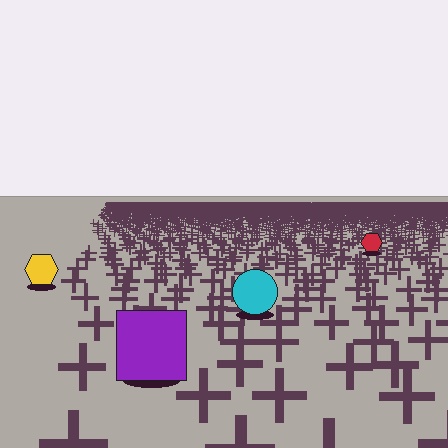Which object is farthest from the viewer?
The red hexagon is farthest from the viewer. It appears smaller and the ground texture around it is denser.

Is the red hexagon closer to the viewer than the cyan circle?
No. The cyan circle is closer — you can tell from the texture gradient: the ground texture is coarser near it.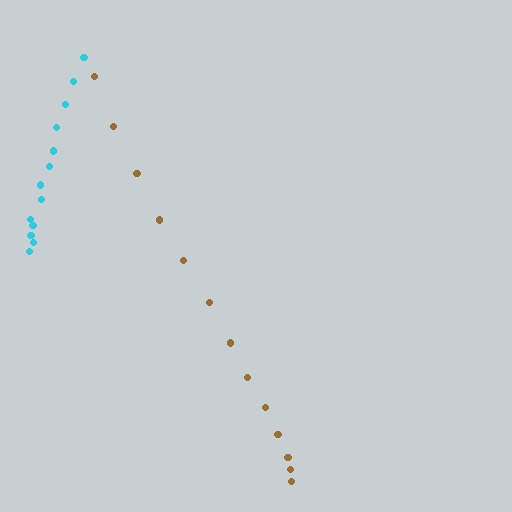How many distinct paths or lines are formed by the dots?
There are 2 distinct paths.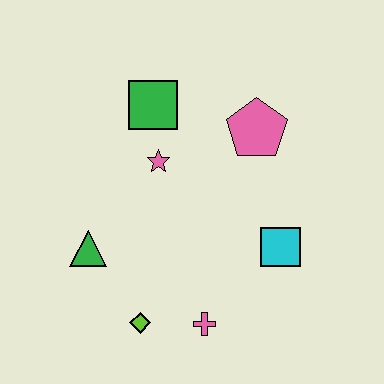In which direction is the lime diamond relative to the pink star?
The lime diamond is below the pink star.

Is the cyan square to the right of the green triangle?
Yes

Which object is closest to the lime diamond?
The pink cross is closest to the lime diamond.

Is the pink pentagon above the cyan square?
Yes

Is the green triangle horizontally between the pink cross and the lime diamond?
No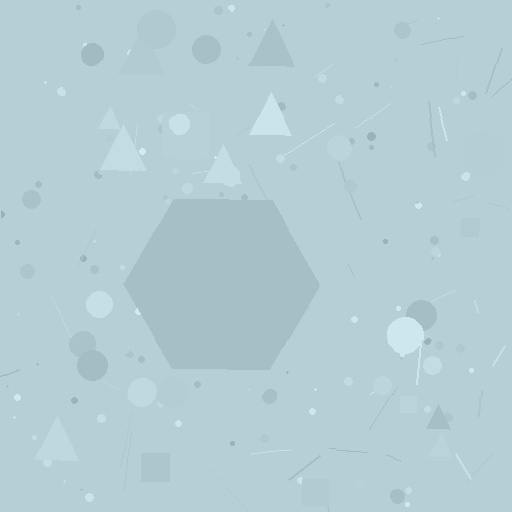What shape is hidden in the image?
A hexagon is hidden in the image.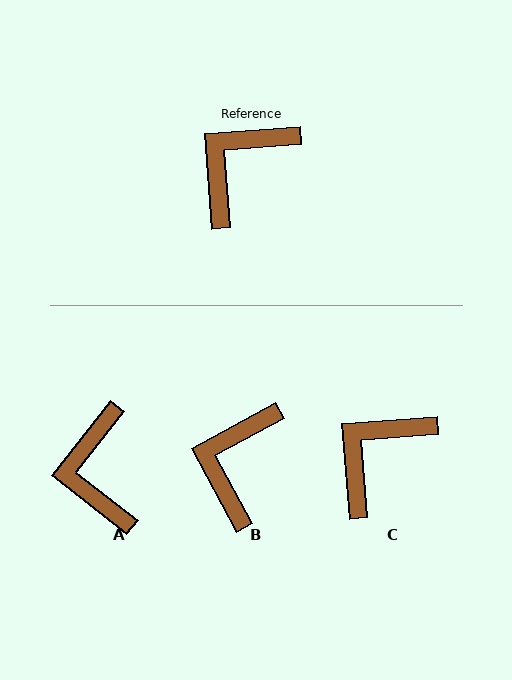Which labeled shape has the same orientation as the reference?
C.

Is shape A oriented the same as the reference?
No, it is off by about 47 degrees.